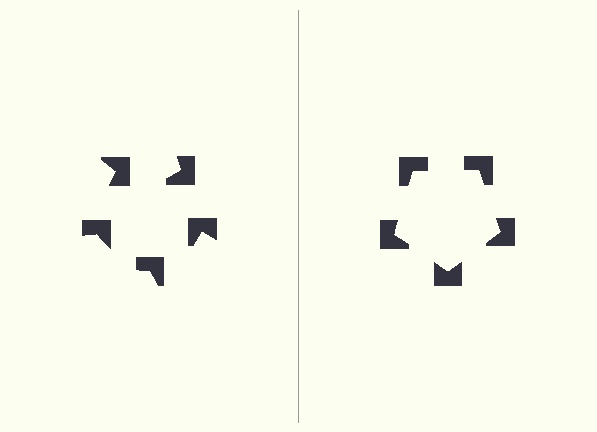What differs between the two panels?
The notched squares are positioned identically on both sides; only the wedge orientations differ. On the right they align to a pentagon; on the left they are misaligned.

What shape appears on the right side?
An illusory pentagon.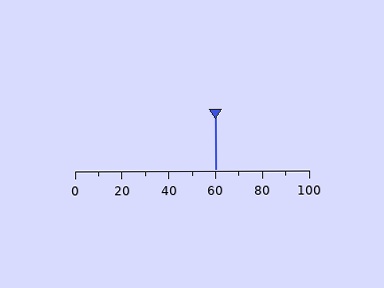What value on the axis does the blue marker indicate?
The marker indicates approximately 60.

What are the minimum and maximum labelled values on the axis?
The axis runs from 0 to 100.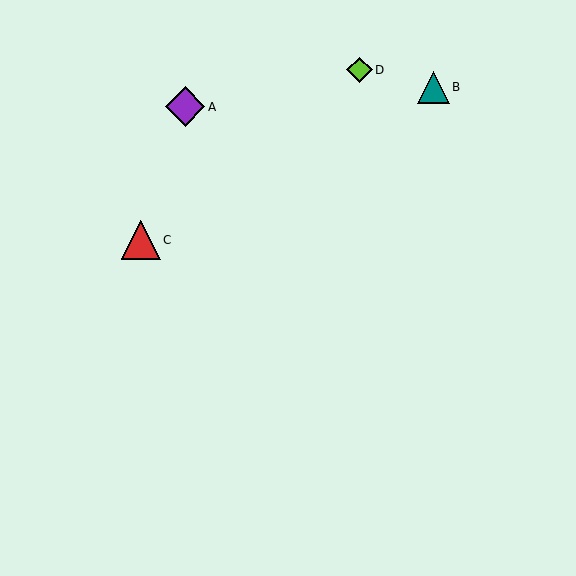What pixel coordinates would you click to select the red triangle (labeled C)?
Click at (141, 240) to select the red triangle C.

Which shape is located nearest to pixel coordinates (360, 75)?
The lime diamond (labeled D) at (359, 70) is nearest to that location.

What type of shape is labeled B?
Shape B is a teal triangle.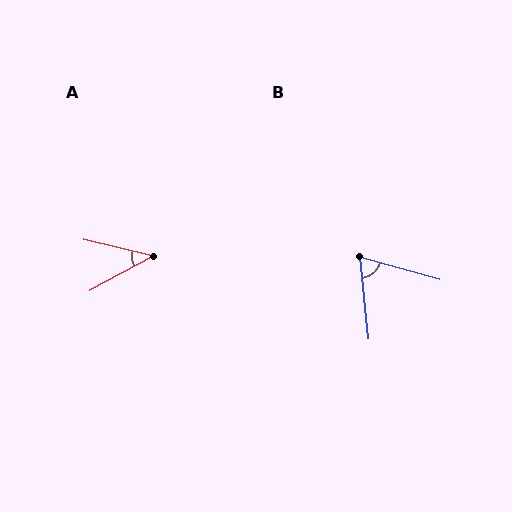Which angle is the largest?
B, at approximately 69 degrees.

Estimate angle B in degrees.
Approximately 69 degrees.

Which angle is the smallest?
A, at approximately 42 degrees.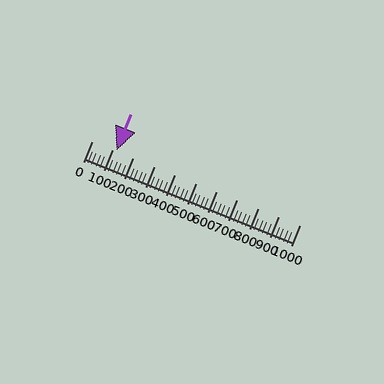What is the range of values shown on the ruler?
The ruler shows values from 0 to 1000.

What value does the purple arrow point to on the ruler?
The purple arrow points to approximately 120.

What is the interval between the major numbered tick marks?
The major tick marks are spaced 100 units apart.